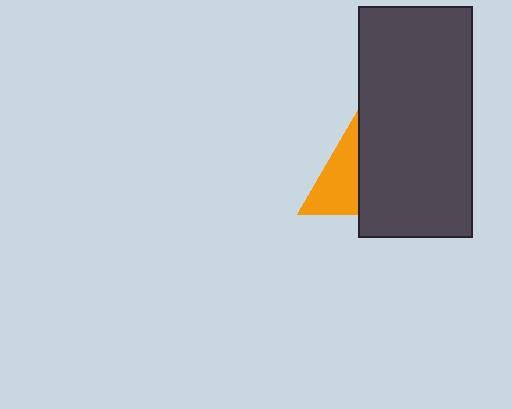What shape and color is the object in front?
The object in front is a dark gray rectangle.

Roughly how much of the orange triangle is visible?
About half of it is visible (roughly 48%).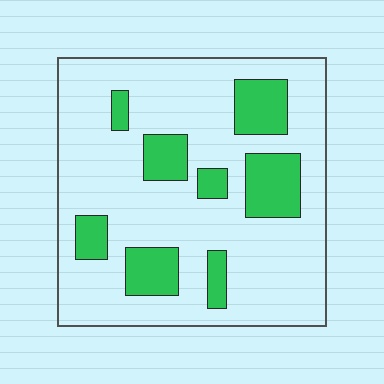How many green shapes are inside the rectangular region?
8.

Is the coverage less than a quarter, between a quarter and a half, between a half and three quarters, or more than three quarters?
Less than a quarter.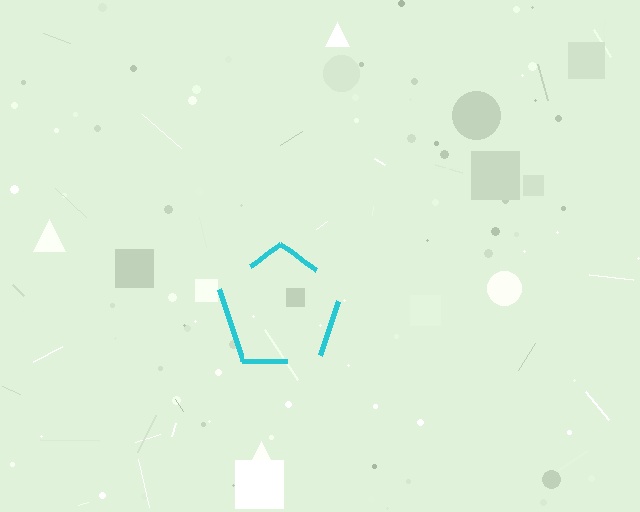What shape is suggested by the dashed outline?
The dashed outline suggests a pentagon.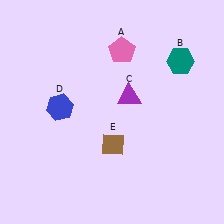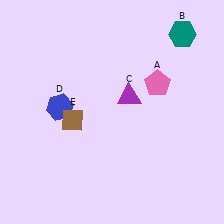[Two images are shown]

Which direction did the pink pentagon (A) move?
The pink pentagon (A) moved right.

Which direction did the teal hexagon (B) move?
The teal hexagon (B) moved up.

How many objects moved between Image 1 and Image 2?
3 objects moved between the two images.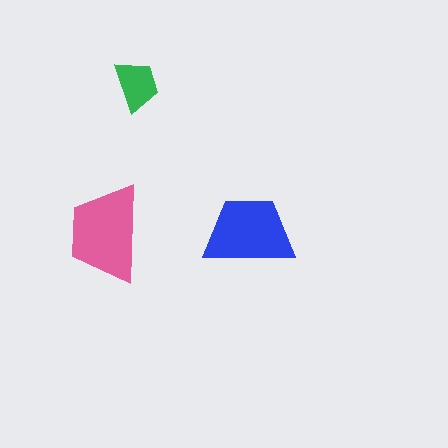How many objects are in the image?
There are 3 objects in the image.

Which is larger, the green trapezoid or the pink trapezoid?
The pink one.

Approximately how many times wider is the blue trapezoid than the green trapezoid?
About 1.5 times wider.